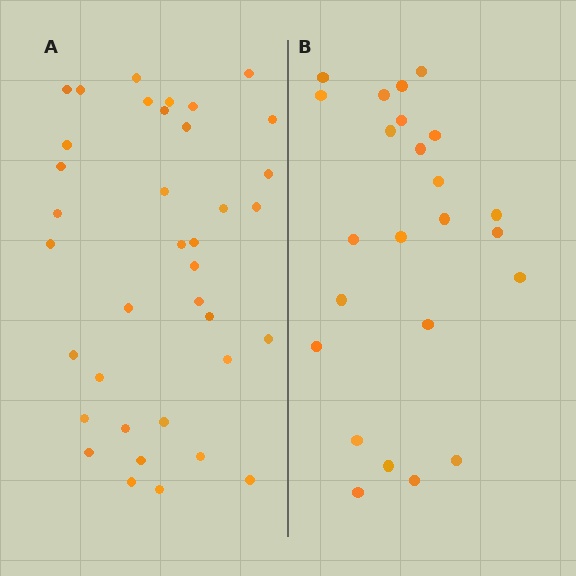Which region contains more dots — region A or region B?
Region A (the left region) has more dots.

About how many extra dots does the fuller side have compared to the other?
Region A has approximately 15 more dots than region B.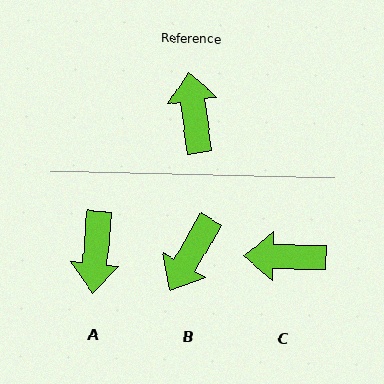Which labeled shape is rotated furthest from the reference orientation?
A, about 167 degrees away.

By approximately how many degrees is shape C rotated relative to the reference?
Approximately 81 degrees counter-clockwise.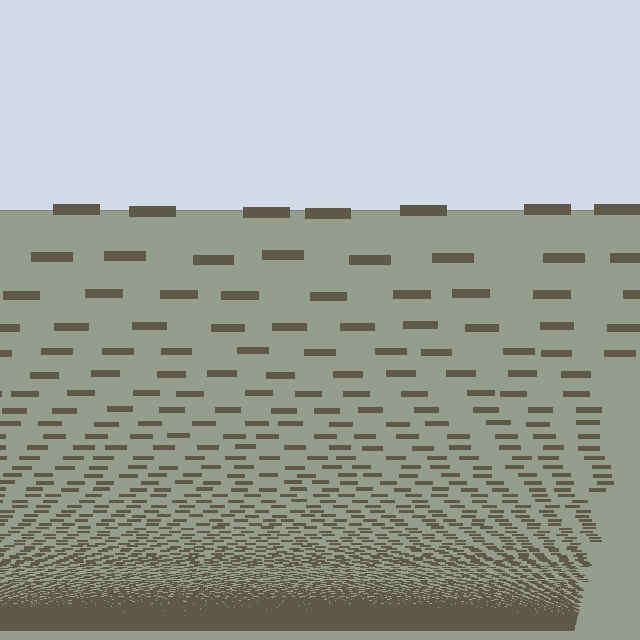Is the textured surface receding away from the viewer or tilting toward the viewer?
The surface appears to tilt toward the viewer. Texture elements get larger and sparser toward the top.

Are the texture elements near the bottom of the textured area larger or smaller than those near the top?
Smaller. The gradient is inverted — elements near the bottom are smaller and denser.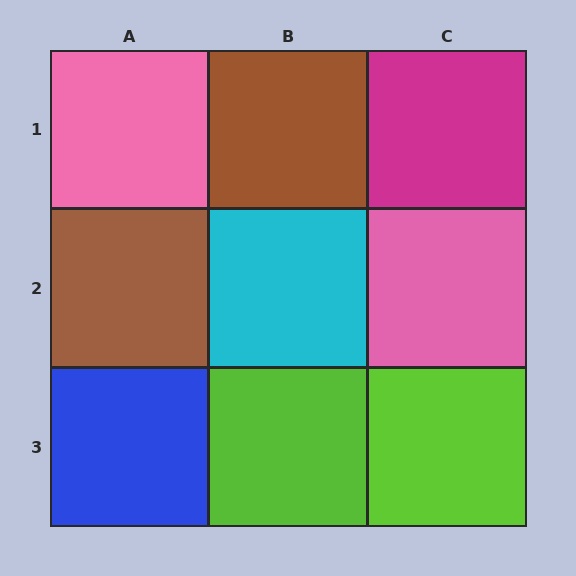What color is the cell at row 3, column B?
Lime.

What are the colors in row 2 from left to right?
Brown, cyan, pink.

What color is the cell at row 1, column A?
Pink.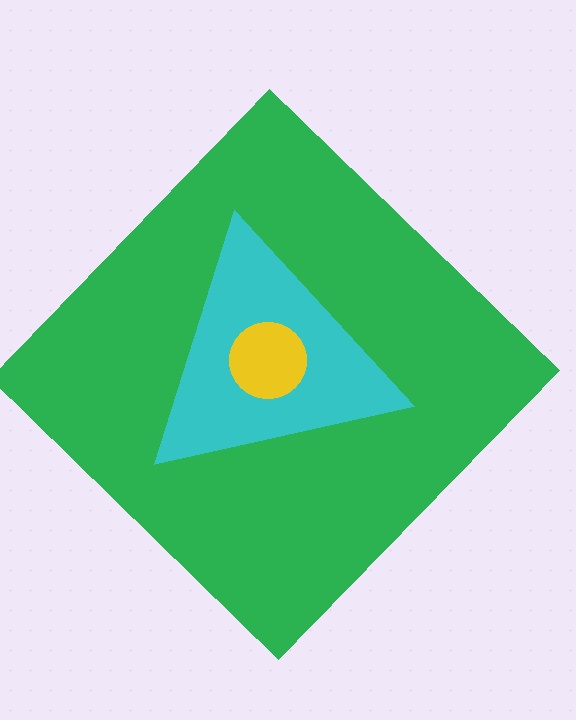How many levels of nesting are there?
3.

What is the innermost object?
The yellow circle.